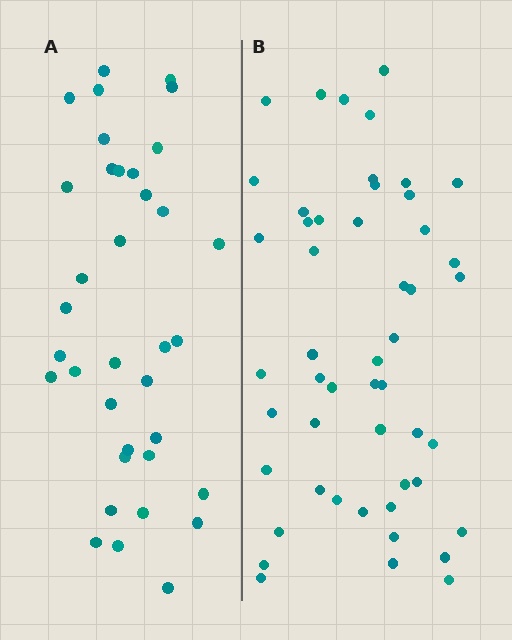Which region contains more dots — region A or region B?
Region B (the right region) has more dots.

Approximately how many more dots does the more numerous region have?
Region B has approximately 15 more dots than region A.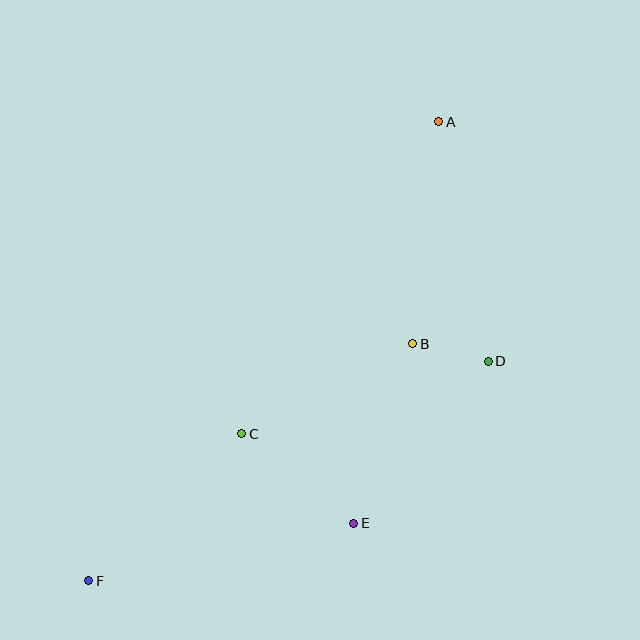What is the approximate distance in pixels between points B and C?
The distance between B and C is approximately 193 pixels.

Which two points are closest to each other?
Points B and D are closest to each other.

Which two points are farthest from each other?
Points A and F are farthest from each other.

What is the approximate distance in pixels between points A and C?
The distance between A and C is approximately 369 pixels.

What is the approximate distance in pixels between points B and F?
The distance between B and F is approximately 401 pixels.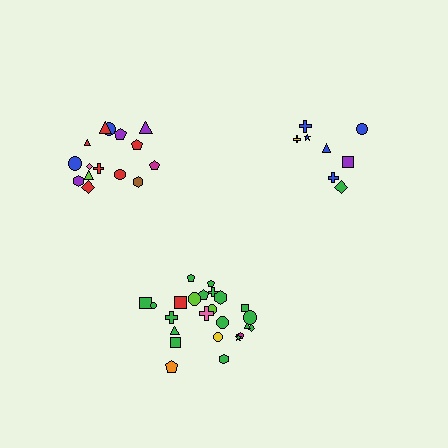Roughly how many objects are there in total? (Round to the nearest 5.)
Roughly 50 objects in total.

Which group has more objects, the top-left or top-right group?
The top-left group.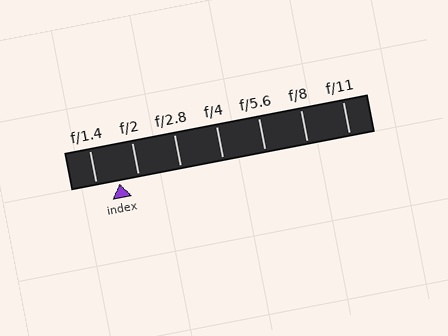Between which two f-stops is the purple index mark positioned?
The index mark is between f/1.4 and f/2.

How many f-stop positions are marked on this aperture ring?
There are 7 f-stop positions marked.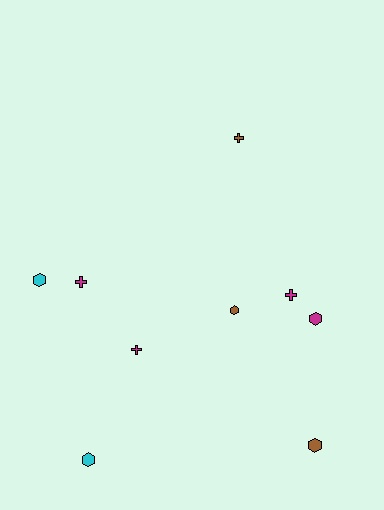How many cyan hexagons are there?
There are 2 cyan hexagons.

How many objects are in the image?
There are 9 objects.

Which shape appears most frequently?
Hexagon, with 5 objects.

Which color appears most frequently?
Magenta, with 4 objects.